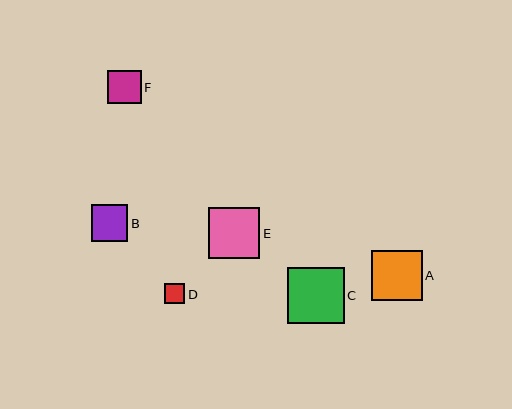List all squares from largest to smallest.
From largest to smallest: C, E, A, B, F, D.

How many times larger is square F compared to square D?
Square F is approximately 1.6 times the size of square D.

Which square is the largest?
Square C is the largest with a size of approximately 57 pixels.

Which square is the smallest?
Square D is the smallest with a size of approximately 20 pixels.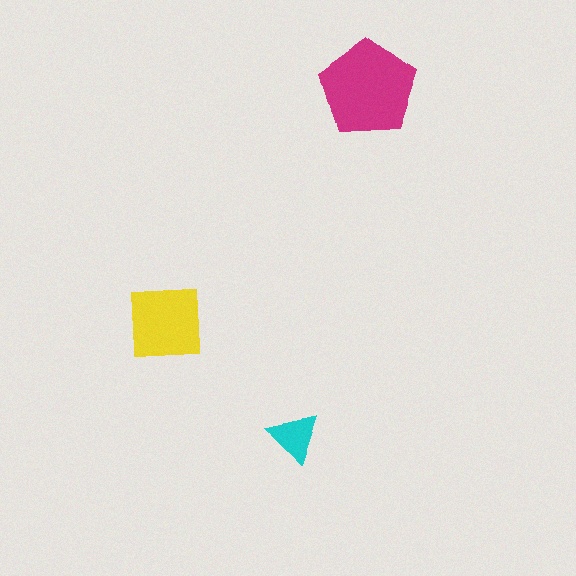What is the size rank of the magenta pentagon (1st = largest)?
1st.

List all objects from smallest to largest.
The cyan triangle, the yellow square, the magenta pentagon.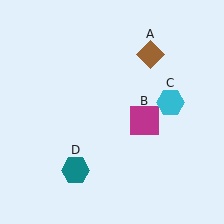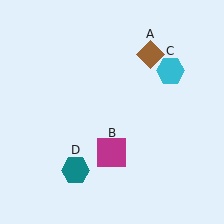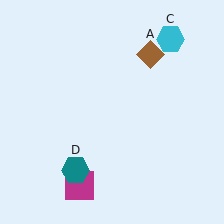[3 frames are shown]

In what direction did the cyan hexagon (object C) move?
The cyan hexagon (object C) moved up.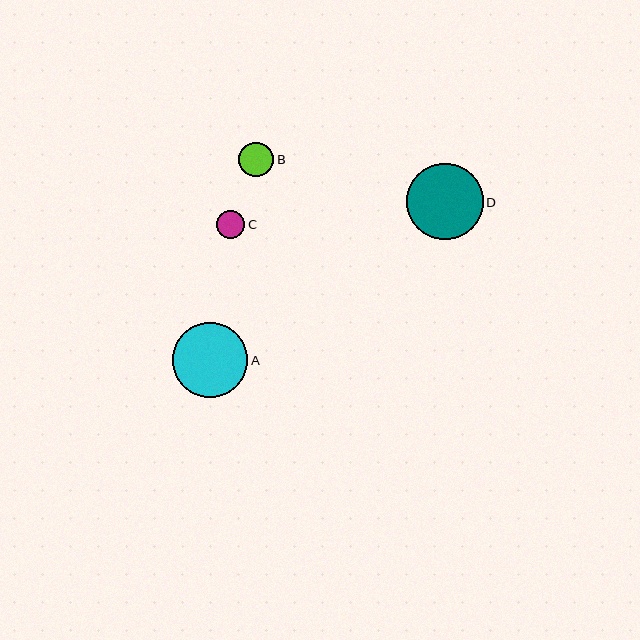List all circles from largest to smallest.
From largest to smallest: D, A, B, C.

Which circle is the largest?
Circle D is the largest with a size of approximately 77 pixels.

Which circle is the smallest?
Circle C is the smallest with a size of approximately 28 pixels.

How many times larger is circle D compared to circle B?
Circle D is approximately 2.2 times the size of circle B.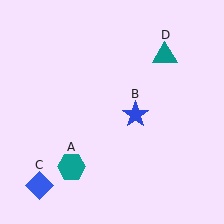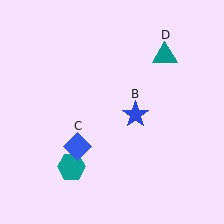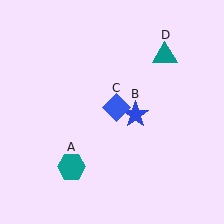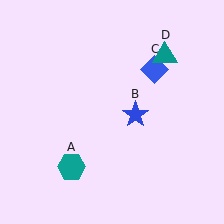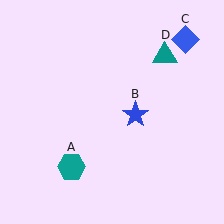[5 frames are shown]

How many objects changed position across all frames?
1 object changed position: blue diamond (object C).